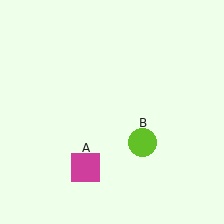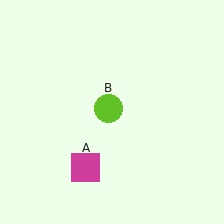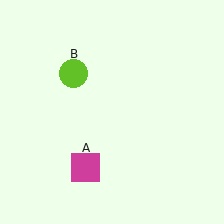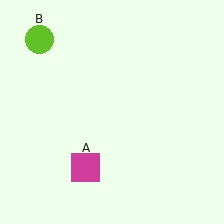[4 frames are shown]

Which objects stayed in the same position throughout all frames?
Magenta square (object A) remained stationary.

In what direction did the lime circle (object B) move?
The lime circle (object B) moved up and to the left.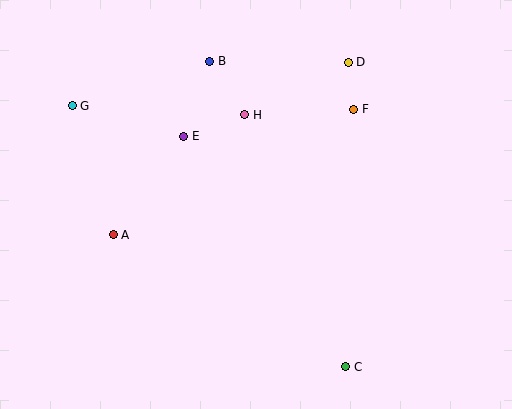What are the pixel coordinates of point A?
Point A is at (113, 235).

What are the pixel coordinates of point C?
Point C is at (346, 367).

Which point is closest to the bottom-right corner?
Point C is closest to the bottom-right corner.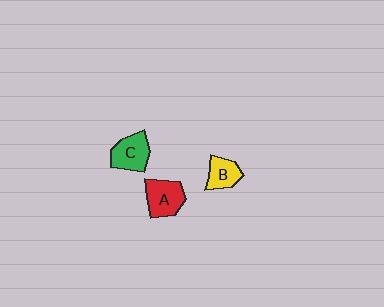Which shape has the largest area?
Shape A (red).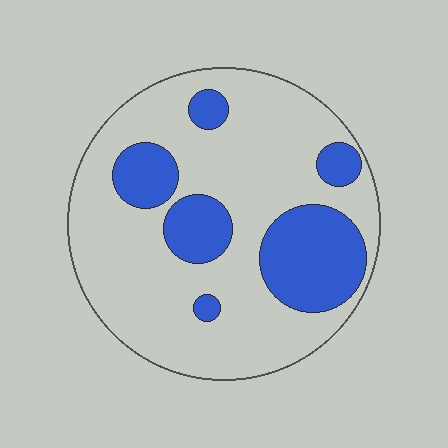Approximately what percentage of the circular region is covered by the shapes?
Approximately 25%.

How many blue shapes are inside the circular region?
6.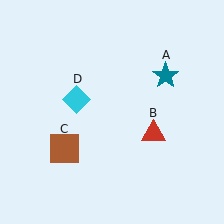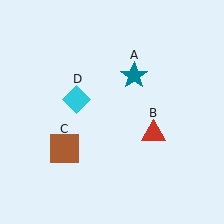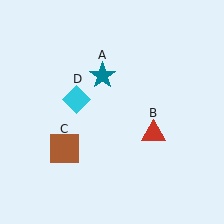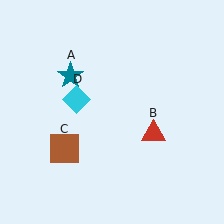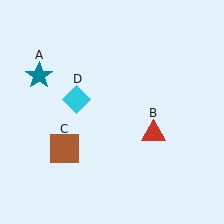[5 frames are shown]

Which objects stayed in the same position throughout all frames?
Red triangle (object B) and brown square (object C) and cyan diamond (object D) remained stationary.